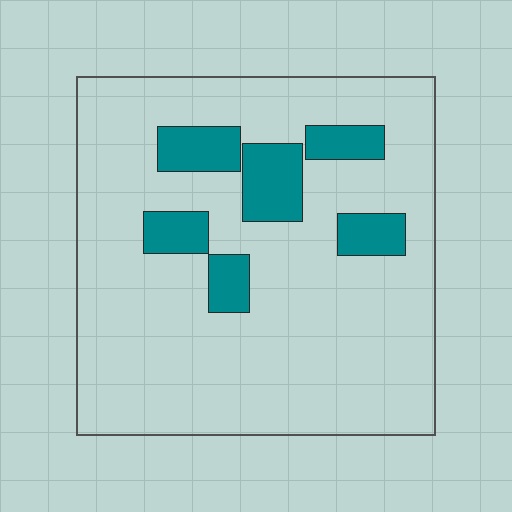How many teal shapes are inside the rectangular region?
6.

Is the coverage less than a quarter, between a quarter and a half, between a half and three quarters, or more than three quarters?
Less than a quarter.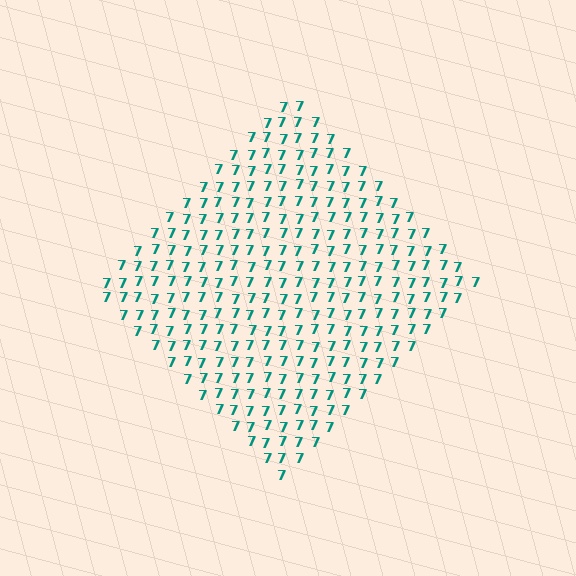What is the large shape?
The large shape is a diamond.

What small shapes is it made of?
It is made of small digit 7's.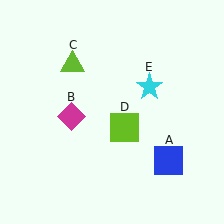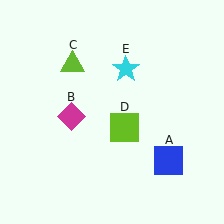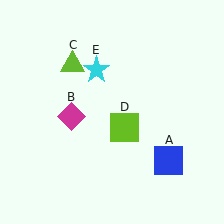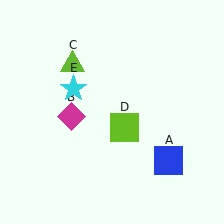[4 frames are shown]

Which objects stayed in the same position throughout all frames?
Blue square (object A) and magenta diamond (object B) and lime triangle (object C) and lime square (object D) remained stationary.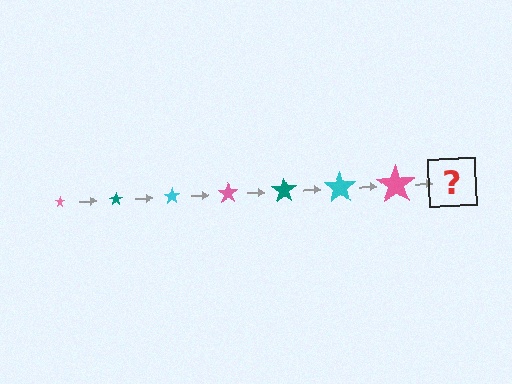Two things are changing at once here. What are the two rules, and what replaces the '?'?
The two rules are that the star grows larger each step and the color cycles through pink, teal, and cyan. The '?' should be a teal star, larger than the previous one.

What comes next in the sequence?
The next element should be a teal star, larger than the previous one.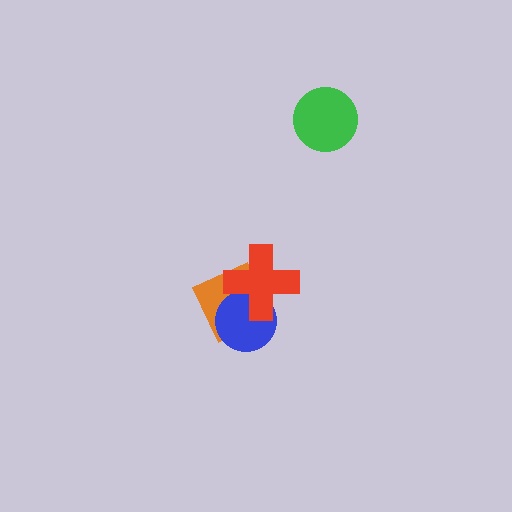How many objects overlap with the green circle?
0 objects overlap with the green circle.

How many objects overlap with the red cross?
2 objects overlap with the red cross.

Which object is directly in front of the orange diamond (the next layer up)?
The blue circle is directly in front of the orange diamond.